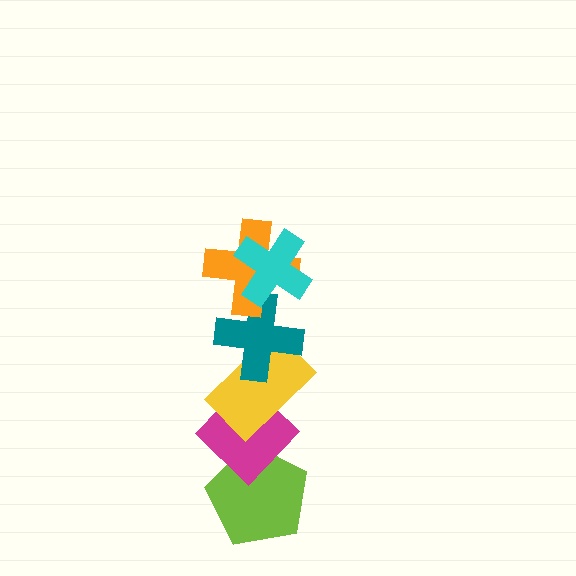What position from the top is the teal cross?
The teal cross is 3rd from the top.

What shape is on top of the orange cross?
The cyan cross is on top of the orange cross.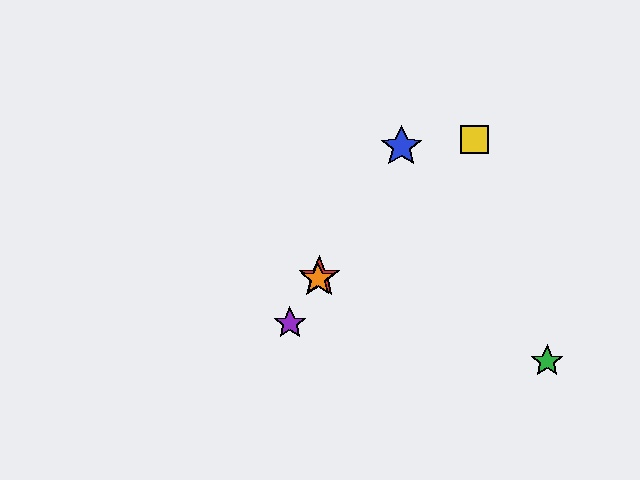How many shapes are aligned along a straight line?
4 shapes (the red star, the blue star, the purple star, the orange star) are aligned along a straight line.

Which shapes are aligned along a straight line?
The red star, the blue star, the purple star, the orange star are aligned along a straight line.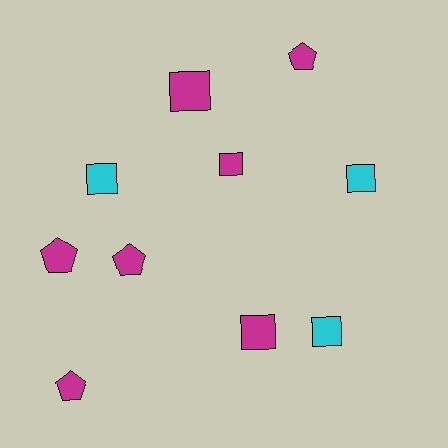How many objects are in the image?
There are 10 objects.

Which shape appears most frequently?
Square, with 6 objects.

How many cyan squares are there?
There are 3 cyan squares.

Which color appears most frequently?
Magenta, with 7 objects.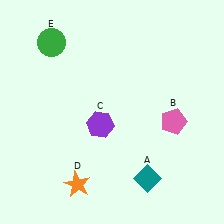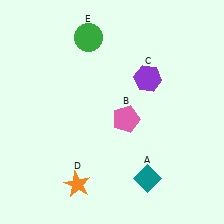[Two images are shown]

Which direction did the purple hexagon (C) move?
The purple hexagon (C) moved right.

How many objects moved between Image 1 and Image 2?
3 objects moved between the two images.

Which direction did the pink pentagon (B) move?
The pink pentagon (B) moved left.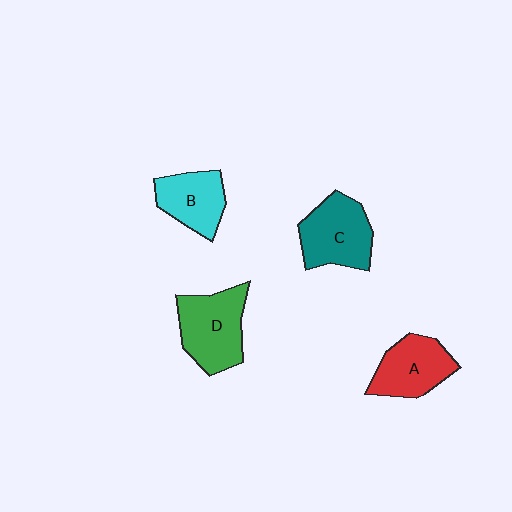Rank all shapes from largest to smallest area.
From largest to smallest: D (green), C (teal), A (red), B (cyan).